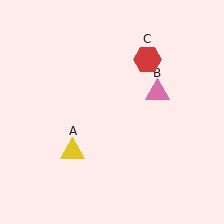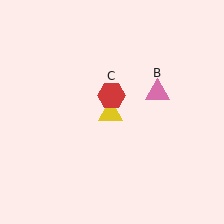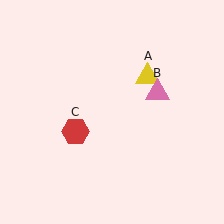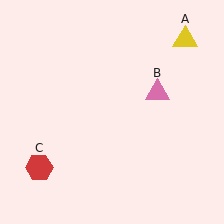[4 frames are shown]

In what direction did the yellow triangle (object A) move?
The yellow triangle (object A) moved up and to the right.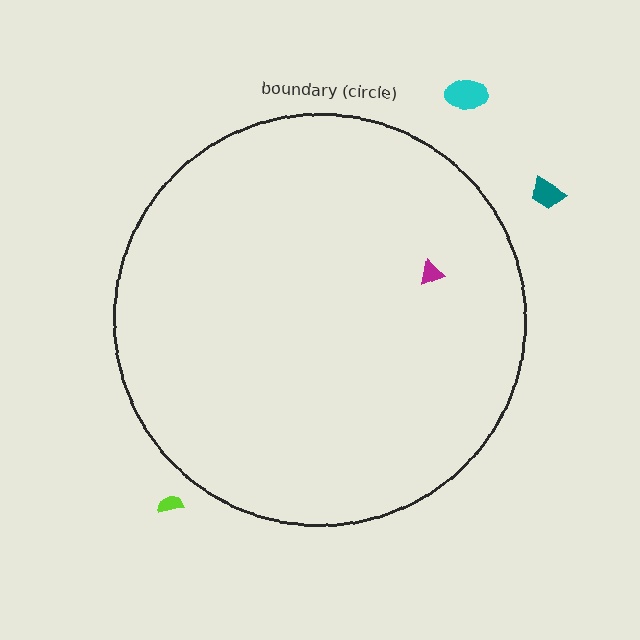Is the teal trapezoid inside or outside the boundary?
Outside.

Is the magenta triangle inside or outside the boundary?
Inside.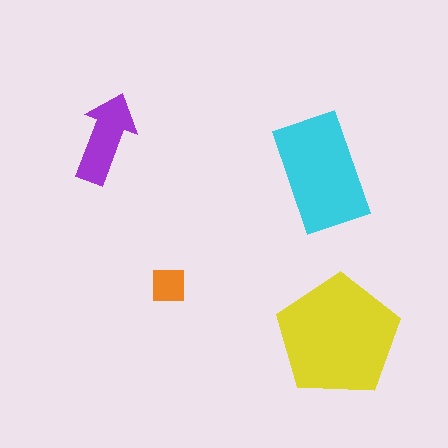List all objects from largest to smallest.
The yellow pentagon, the cyan rectangle, the purple arrow, the orange square.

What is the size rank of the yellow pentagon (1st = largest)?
1st.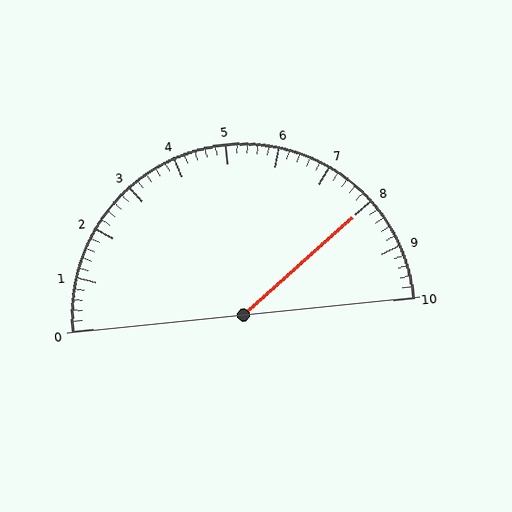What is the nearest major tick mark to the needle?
The nearest major tick mark is 8.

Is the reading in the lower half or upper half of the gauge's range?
The reading is in the upper half of the range (0 to 10).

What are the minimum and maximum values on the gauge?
The gauge ranges from 0 to 10.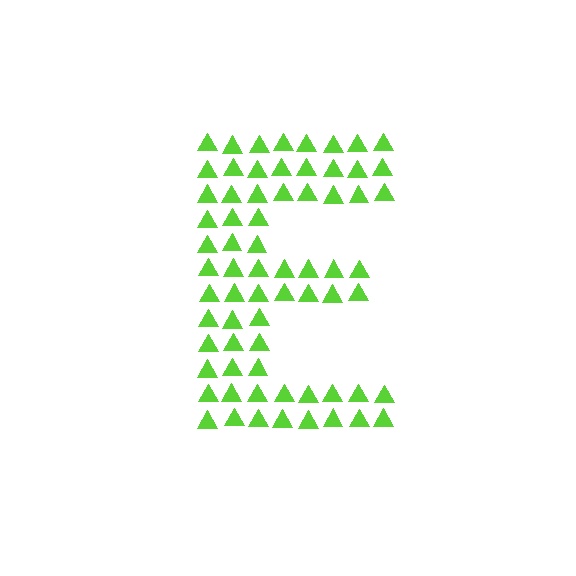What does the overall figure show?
The overall figure shows the letter E.